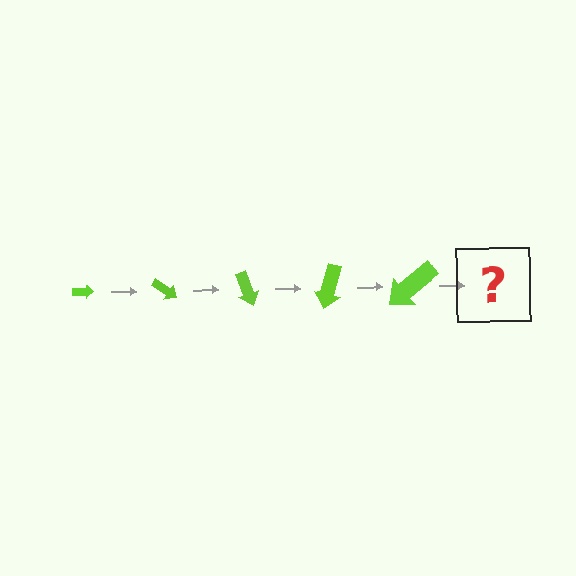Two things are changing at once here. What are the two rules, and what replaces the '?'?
The two rules are that the arrow grows larger each step and it rotates 35 degrees each step. The '?' should be an arrow, larger than the previous one and rotated 175 degrees from the start.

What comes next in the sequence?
The next element should be an arrow, larger than the previous one and rotated 175 degrees from the start.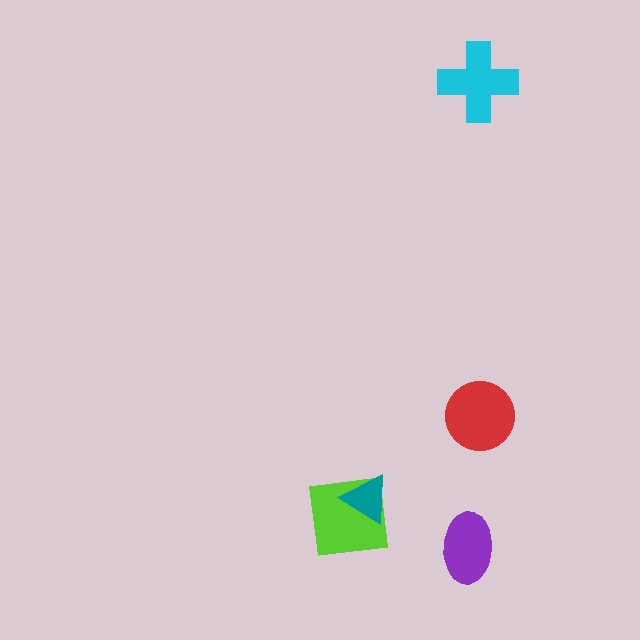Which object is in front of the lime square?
The teal triangle is in front of the lime square.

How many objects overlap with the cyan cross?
0 objects overlap with the cyan cross.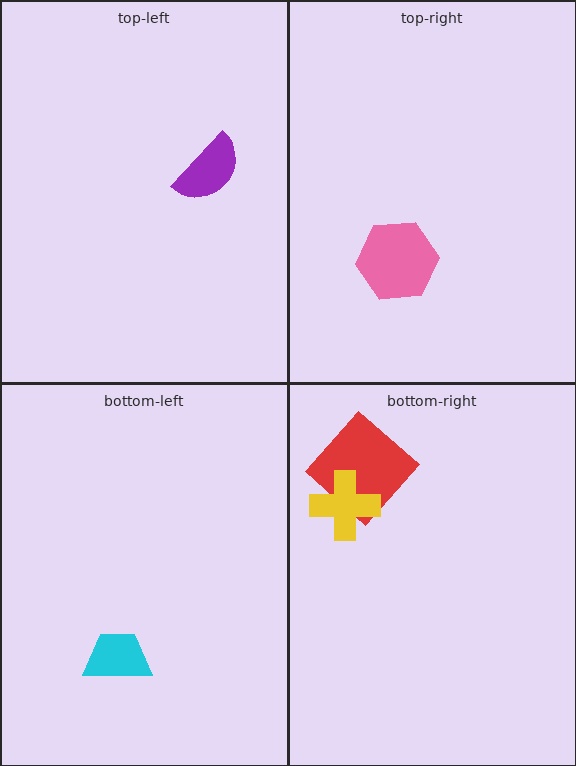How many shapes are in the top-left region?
1.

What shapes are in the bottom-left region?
The cyan trapezoid.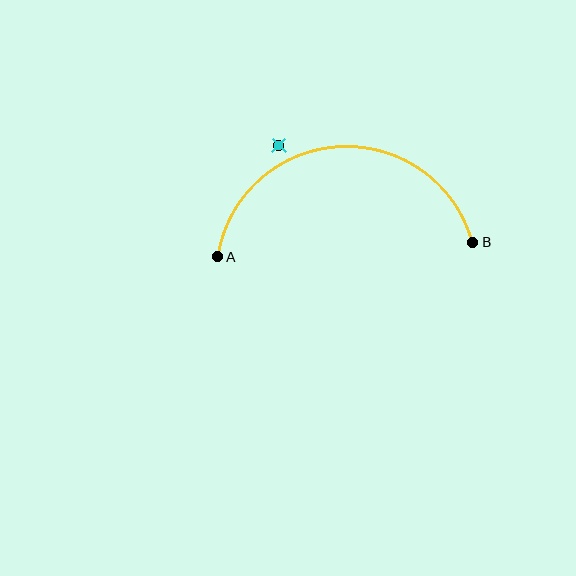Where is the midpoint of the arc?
The arc midpoint is the point on the curve farthest from the straight line joining A and B. It sits above that line.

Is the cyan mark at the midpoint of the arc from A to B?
No — the cyan mark does not lie on the arc at all. It sits slightly outside the curve.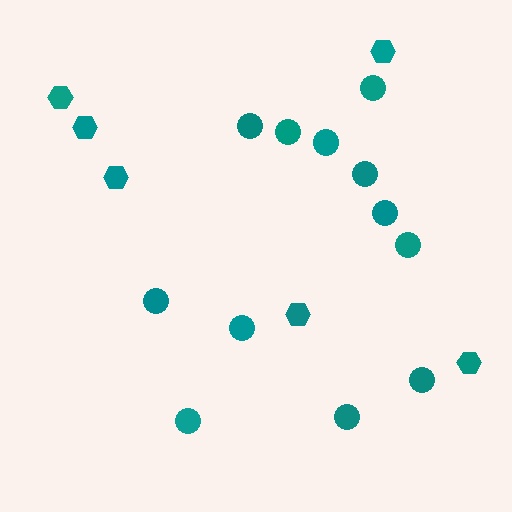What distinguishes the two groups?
There are 2 groups: one group of hexagons (6) and one group of circles (12).